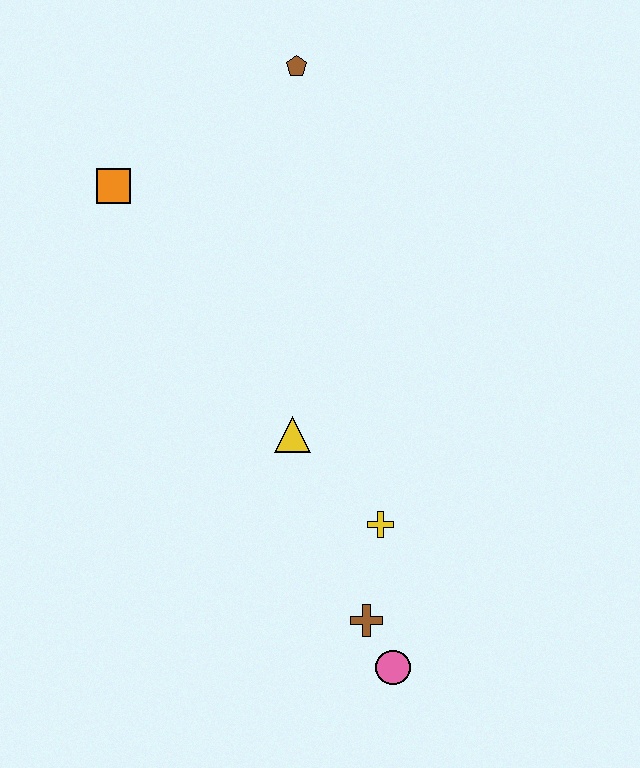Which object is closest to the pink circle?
The brown cross is closest to the pink circle.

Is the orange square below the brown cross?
No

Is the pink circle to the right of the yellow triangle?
Yes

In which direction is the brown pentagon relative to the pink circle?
The brown pentagon is above the pink circle.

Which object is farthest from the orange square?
The pink circle is farthest from the orange square.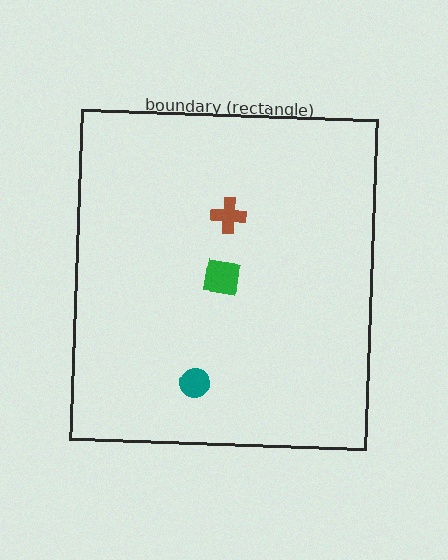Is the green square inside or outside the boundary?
Inside.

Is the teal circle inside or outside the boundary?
Inside.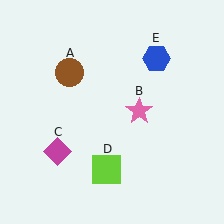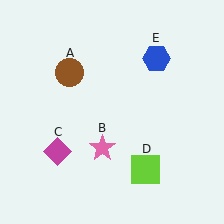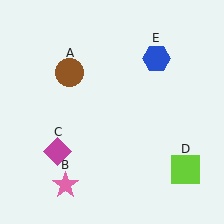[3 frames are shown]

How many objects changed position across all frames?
2 objects changed position: pink star (object B), lime square (object D).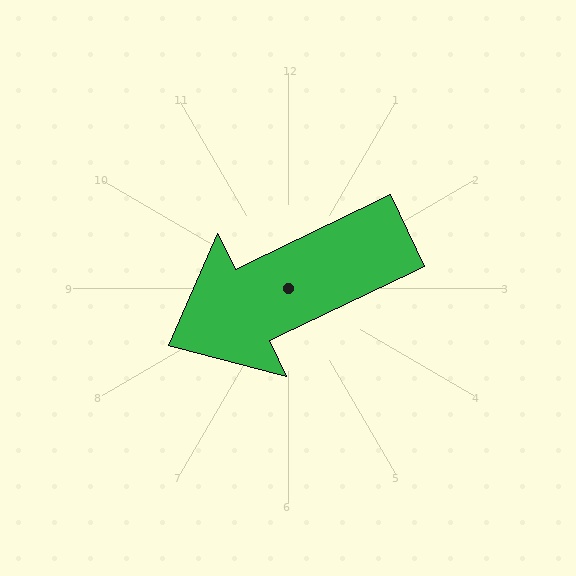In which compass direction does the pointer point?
Southwest.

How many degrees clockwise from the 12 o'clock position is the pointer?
Approximately 244 degrees.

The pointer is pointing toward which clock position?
Roughly 8 o'clock.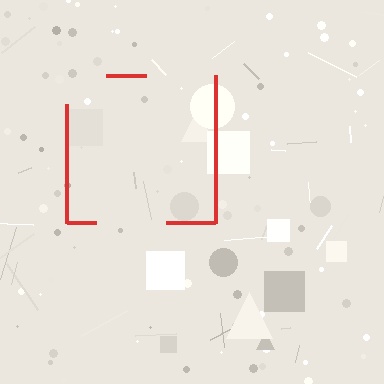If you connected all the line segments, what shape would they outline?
They would outline a square.